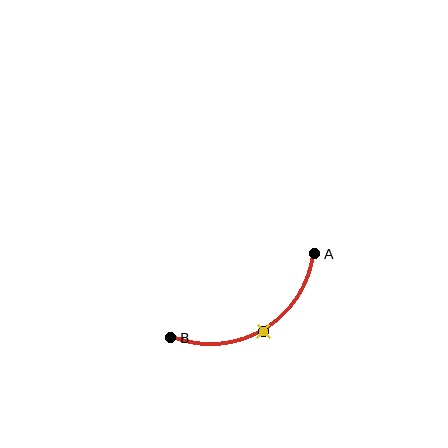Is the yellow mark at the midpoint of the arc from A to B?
Yes. The yellow mark lies on the arc at equal arc-length from both A and B — it is the arc midpoint.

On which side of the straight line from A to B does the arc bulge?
The arc bulges below the straight line connecting A and B.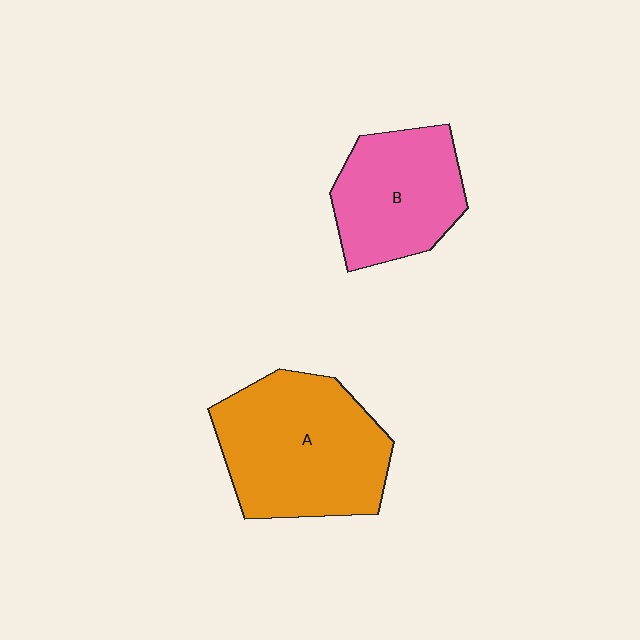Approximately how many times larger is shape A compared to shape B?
Approximately 1.4 times.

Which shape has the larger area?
Shape A (orange).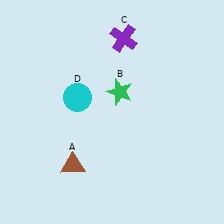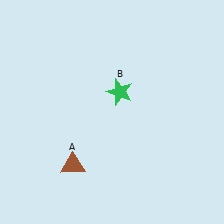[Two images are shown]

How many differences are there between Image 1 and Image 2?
There are 2 differences between the two images.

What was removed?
The purple cross (C), the cyan circle (D) were removed in Image 2.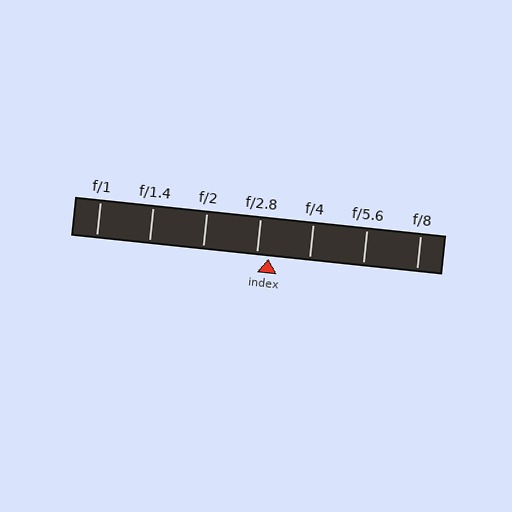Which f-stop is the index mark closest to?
The index mark is closest to f/2.8.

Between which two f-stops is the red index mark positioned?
The index mark is between f/2.8 and f/4.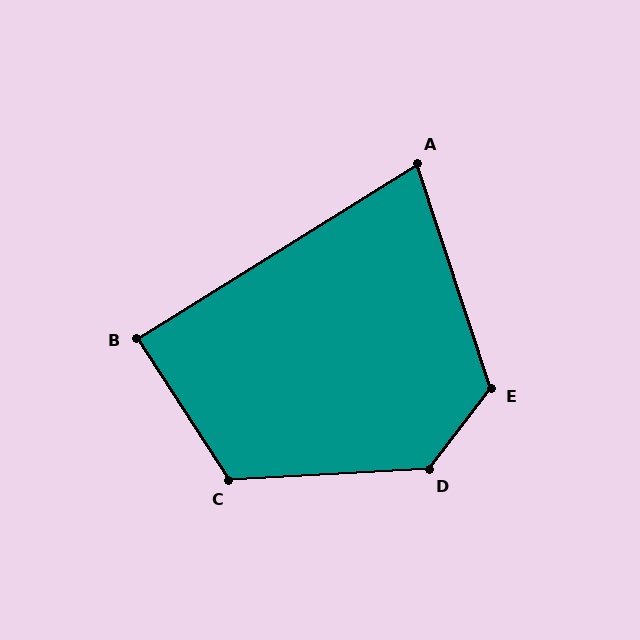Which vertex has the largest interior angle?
D, at approximately 131 degrees.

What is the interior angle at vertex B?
Approximately 89 degrees (approximately right).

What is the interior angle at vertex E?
Approximately 124 degrees (obtuse).